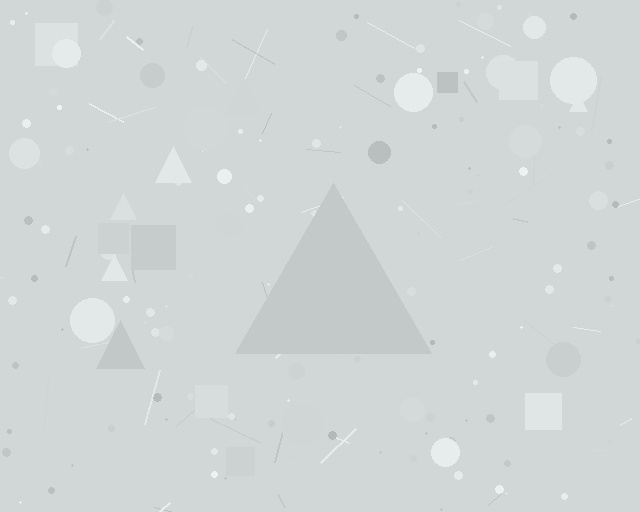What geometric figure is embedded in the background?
A triangle is embedded in the background.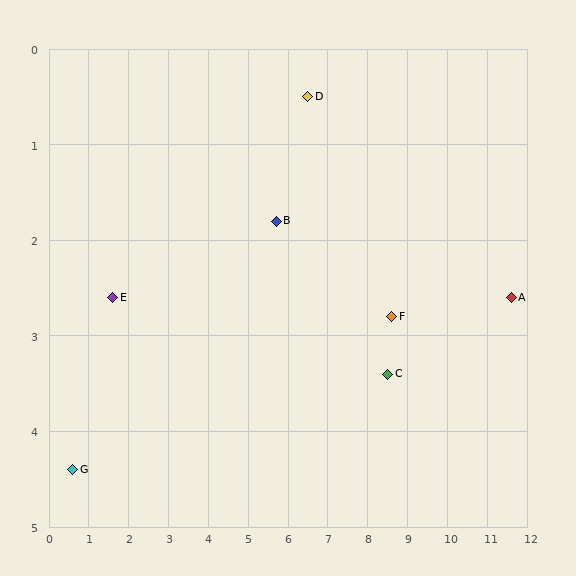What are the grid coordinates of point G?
Point G is at approximately (0.6, 4.4).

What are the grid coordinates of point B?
Point B is at approximately (5.7, 1.8).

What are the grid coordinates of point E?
Point E is at approximately (1.6, 2.6).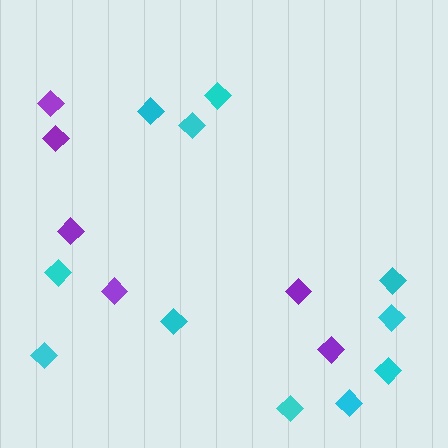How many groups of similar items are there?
There are 2 groups: one group of purple diamonds (6) and one group of cyan diamonds (11).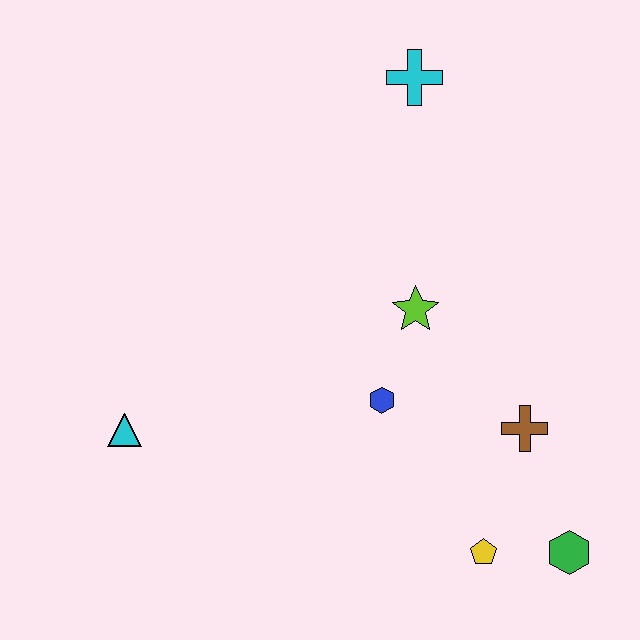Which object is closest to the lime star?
The blue hexagon is closest to the lime star.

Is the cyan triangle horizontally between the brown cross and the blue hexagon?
No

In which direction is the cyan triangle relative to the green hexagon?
The cyan triangle is to the left of the green hexagon.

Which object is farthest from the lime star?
The cyan triangle is farthest from the lime star.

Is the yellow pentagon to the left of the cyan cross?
No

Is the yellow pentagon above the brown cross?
No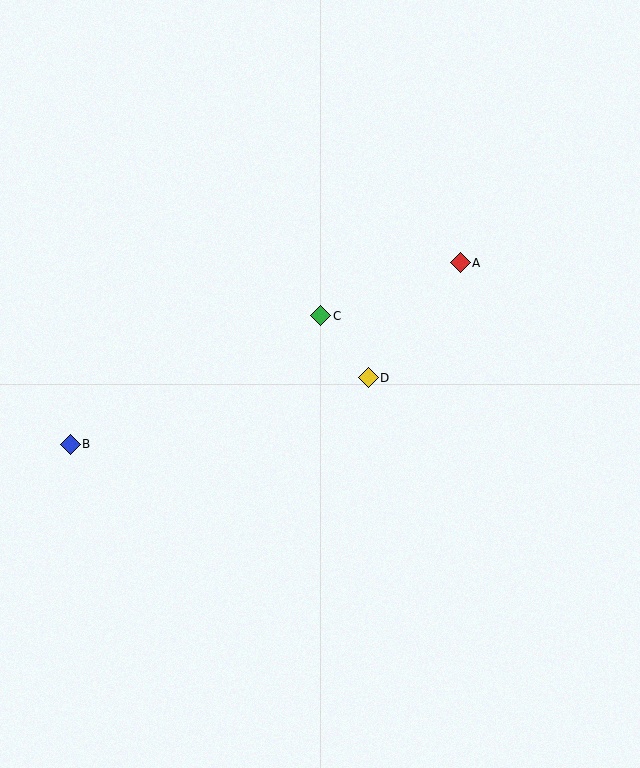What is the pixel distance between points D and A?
The distance between D and A is 147 pixels.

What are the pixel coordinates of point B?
Point B is at (70, 444).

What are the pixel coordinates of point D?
Point D is at (368, 378).